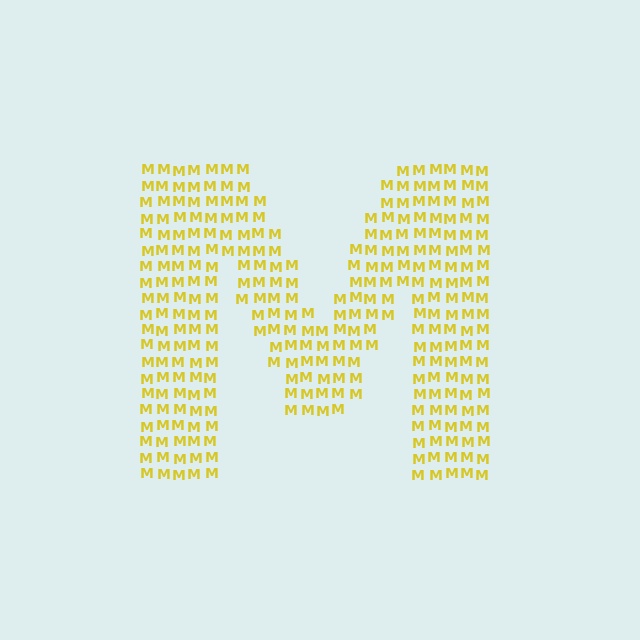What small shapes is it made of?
It is made of small letter M's.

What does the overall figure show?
The overall figure shows the letter M.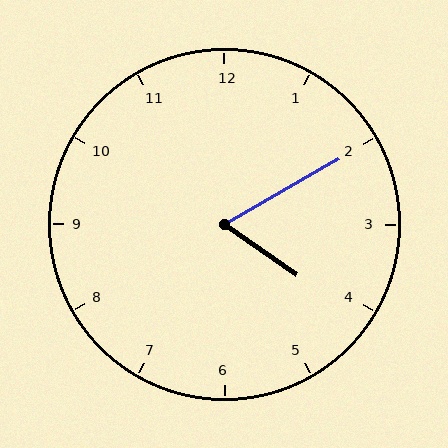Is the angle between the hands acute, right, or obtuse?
It is acute.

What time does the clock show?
4:10.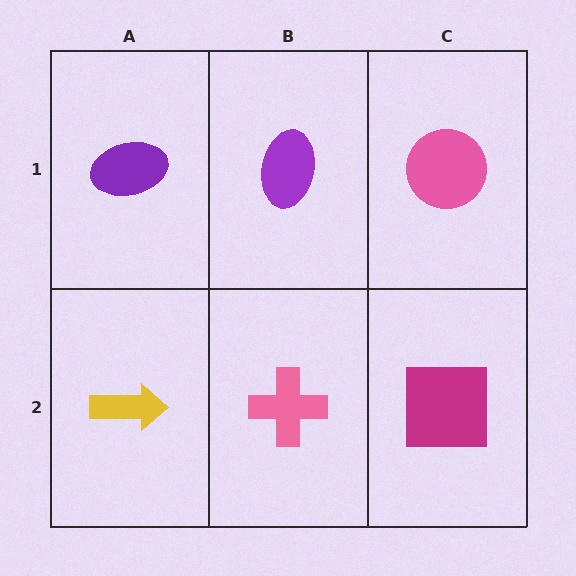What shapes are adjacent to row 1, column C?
A magenta square (row 2, column C), a purple ellipse (row 1, column B).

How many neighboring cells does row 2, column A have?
2.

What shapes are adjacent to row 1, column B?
A pink cross (row 2, column B), a purple ellipse (row 1, column A), a pink circle (row 1, column C).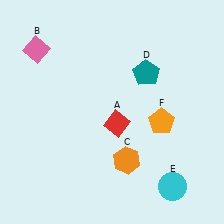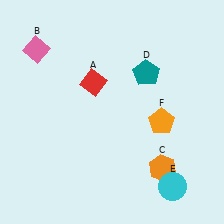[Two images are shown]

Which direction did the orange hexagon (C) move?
The orange hexagon (C) moved right.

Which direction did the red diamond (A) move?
The red diamond (A) moved up.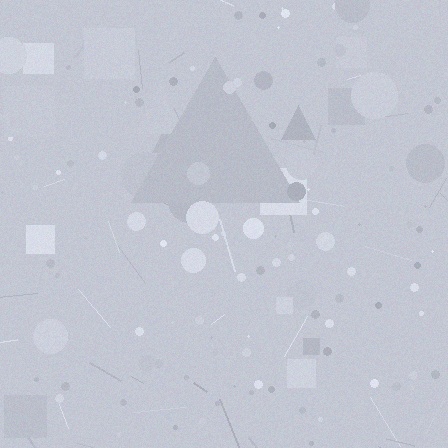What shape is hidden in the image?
A triangle is hidden in the image.